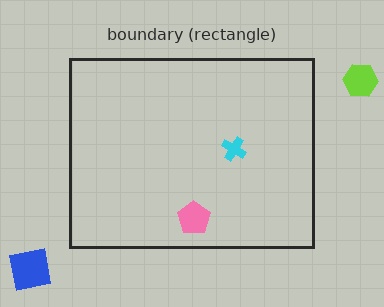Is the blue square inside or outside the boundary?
Outside.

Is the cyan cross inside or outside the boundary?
Inside.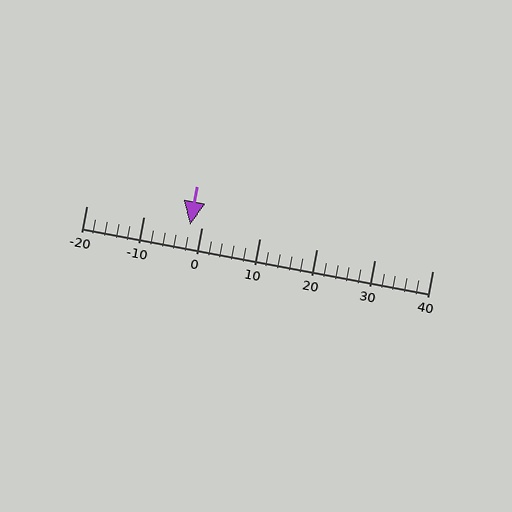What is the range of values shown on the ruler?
The ruler shows values from -20 to 40.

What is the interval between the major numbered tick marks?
The major tick marks are spaced 10 units apart.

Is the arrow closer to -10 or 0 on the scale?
The arrow is closer to 0.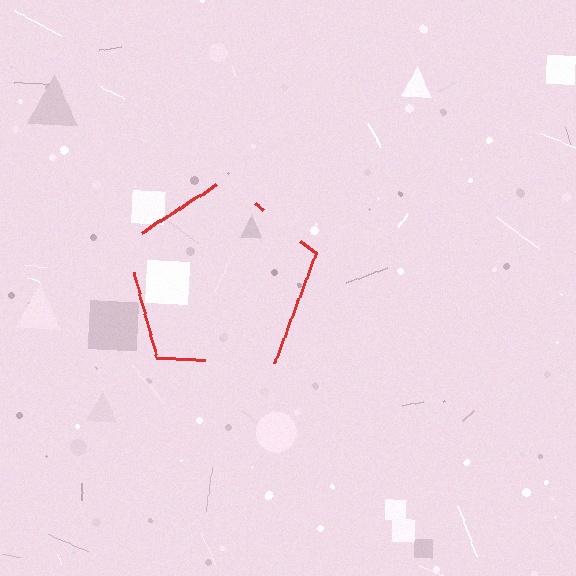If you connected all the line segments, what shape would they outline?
They would outline a pentagon.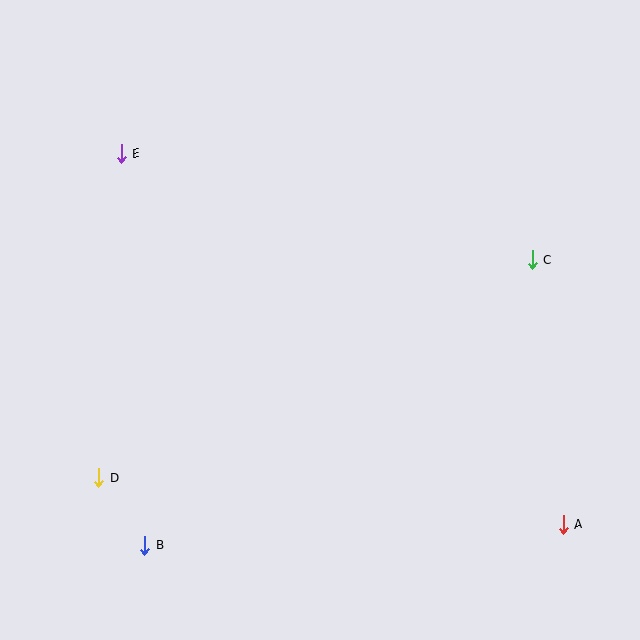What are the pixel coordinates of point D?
Point D is at (99, 478).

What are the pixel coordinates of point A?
Point A is at (563, 524).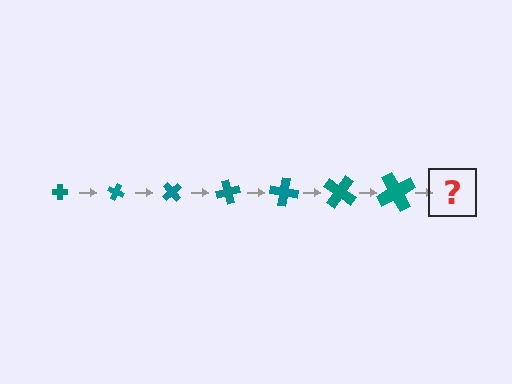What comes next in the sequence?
The next element should be a cross, larger than the previous one and rotated 175 degrees from the start.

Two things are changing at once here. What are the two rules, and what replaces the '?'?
The two rules are that the cross grows larger each step and it rotates 25 degrees each step. The '?' should be a cross, larger than the previous one and rotated 175 degrees from the start.